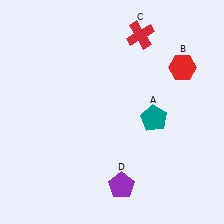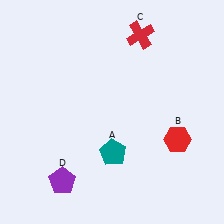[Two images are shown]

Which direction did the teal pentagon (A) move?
The teal pentagon (A) moved left.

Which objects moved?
The objects that moved are: the teal pentagon (A), the red hexagon (B), the purple pentagon (D).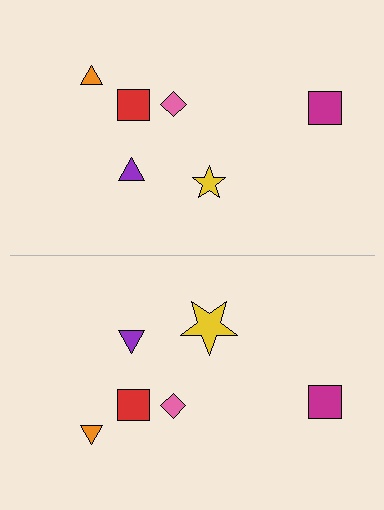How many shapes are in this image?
There are 12 shapes in this image.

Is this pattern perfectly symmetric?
No, the pattern is not perfectly symmetric. The yellow star on the bottom side has a different size than its mirror counterpart.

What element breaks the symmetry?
The yellow star on the bottom side has a different size than its mirror counterpart.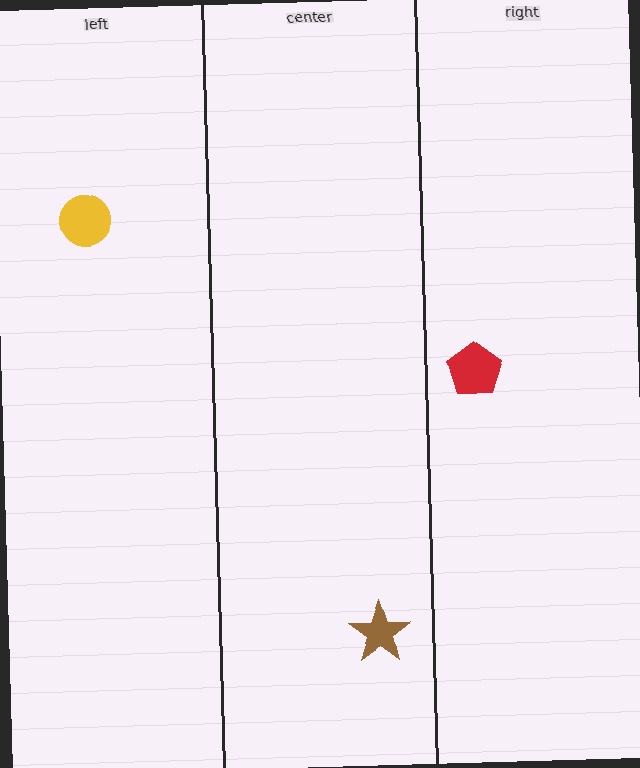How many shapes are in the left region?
1.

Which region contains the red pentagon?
The right region.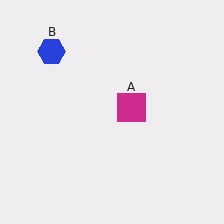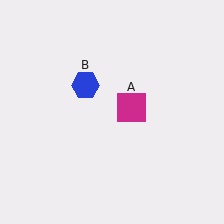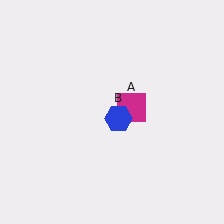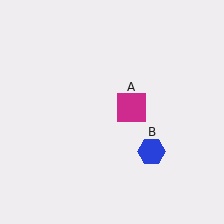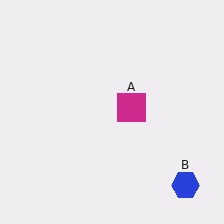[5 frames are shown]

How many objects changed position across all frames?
1 object changed position: blue hexagon (object B).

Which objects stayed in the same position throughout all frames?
Magenta square (object A) remained stationary.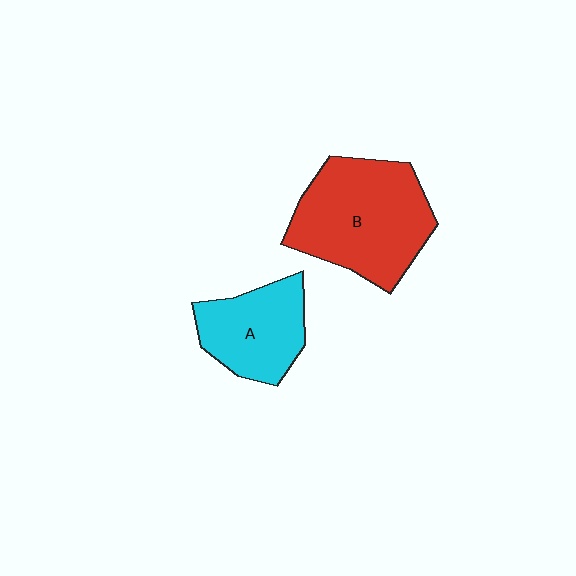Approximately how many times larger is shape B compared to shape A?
Approximately 1.6 times.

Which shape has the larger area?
Shape B (red).